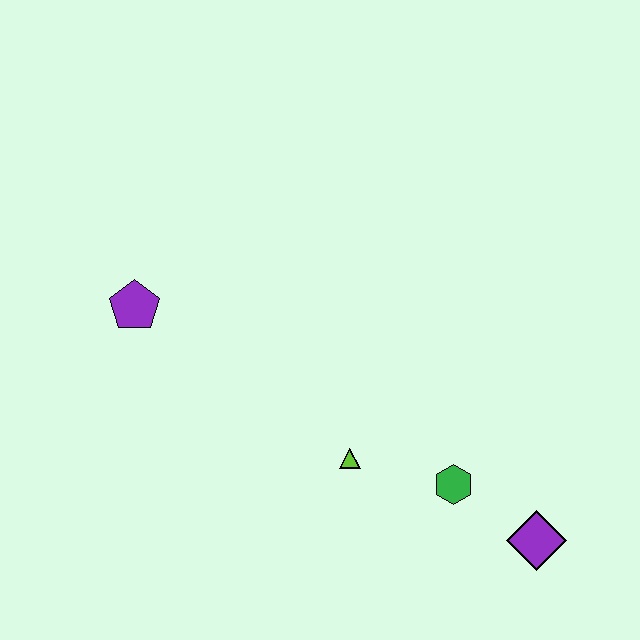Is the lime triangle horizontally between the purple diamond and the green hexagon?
No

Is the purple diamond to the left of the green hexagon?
No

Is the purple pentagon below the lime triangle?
No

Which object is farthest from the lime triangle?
The purple pentagon is farthest from the lime triangle.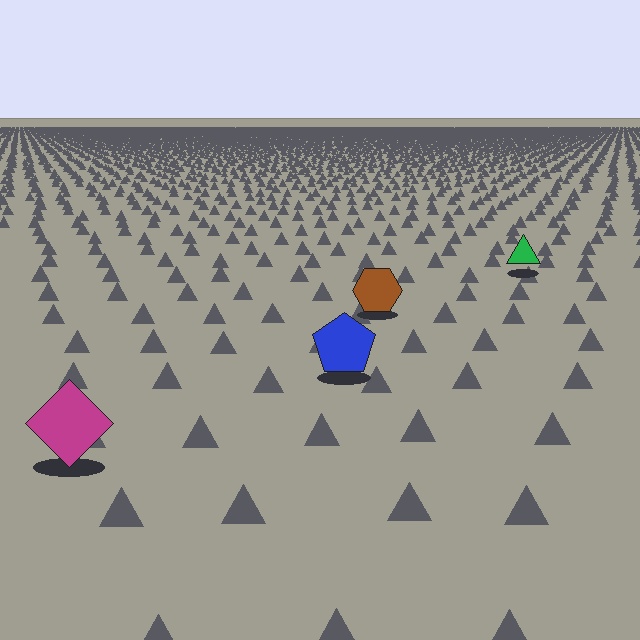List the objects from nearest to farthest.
From nearest to farthest: the magenta diamond, the blue pentagon, the brown hexagon, the green triangle.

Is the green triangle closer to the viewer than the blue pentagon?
No. The blue pentagon is closer — you can tell from the texture gradient: the ground texture is coarser near it.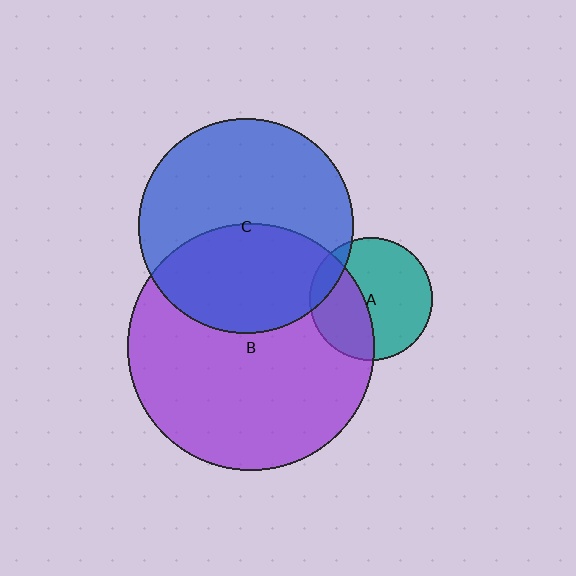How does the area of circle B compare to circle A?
Approximately 4.0 times.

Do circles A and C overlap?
Yes.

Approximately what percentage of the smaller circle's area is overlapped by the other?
Approximately 10%.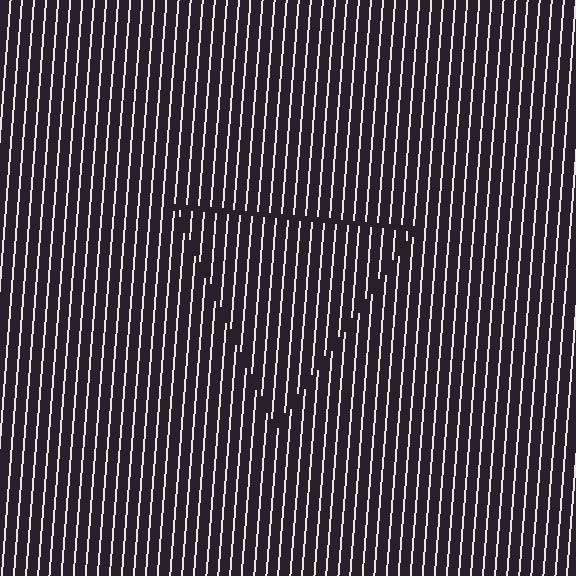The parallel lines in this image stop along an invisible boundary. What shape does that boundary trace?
An illusory triangle. The interior of the shape contains the same grating, shifted by half a period — the contour is defined by the phase discontinuity where line-ends from the inner and outer gratings abut.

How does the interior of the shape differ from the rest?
The interior of the shape contains the same grating, shifted by half a period — the contour is defined by the phase discontinuity where line-ends from the inner and outer gratings abut.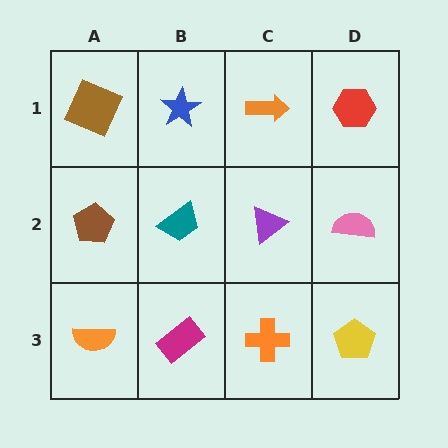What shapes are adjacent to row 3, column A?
A brown pentagon (row 2, column A), a magenta rectangle (row 3, column B).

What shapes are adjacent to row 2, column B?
A blue star (row 1, column B), a magenta rectangle (row 3, column B), a brown pentagon (row 2, column A), a purple triangle (row 2, column C).